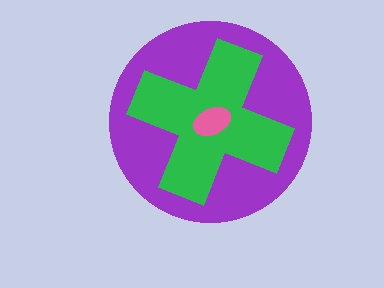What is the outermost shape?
The purple circle.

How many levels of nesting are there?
3.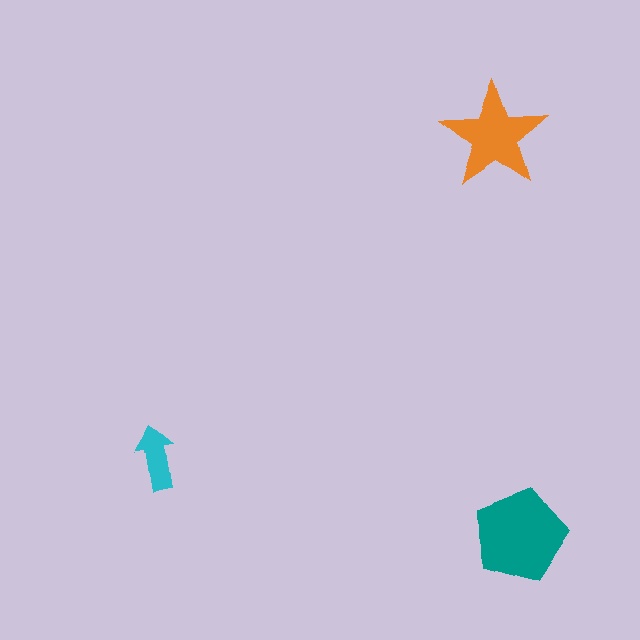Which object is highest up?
The orange star is topmost.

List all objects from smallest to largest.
The cyan arrow, the orange star, the teal pentagon.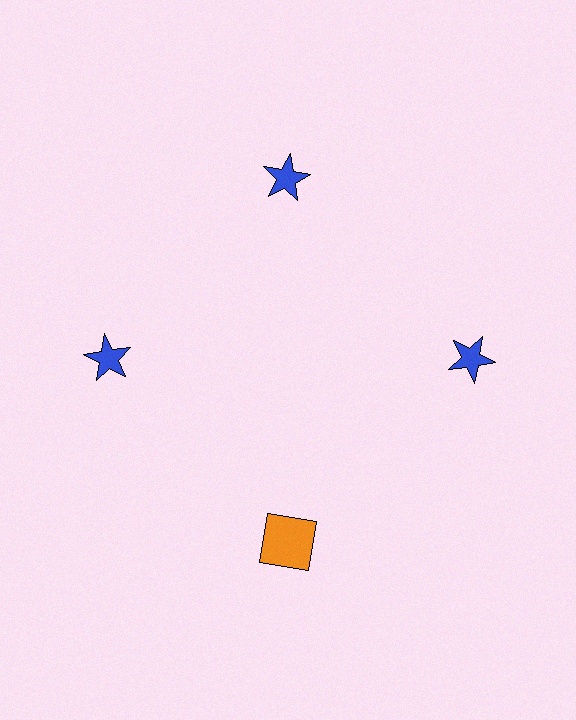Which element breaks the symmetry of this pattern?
The orange square at roughly the 6 o'clock position breaks the symmetry. All other shapes are blue stars.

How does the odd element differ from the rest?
It differs in both color (orange instead of blue) and shape (square instead of star).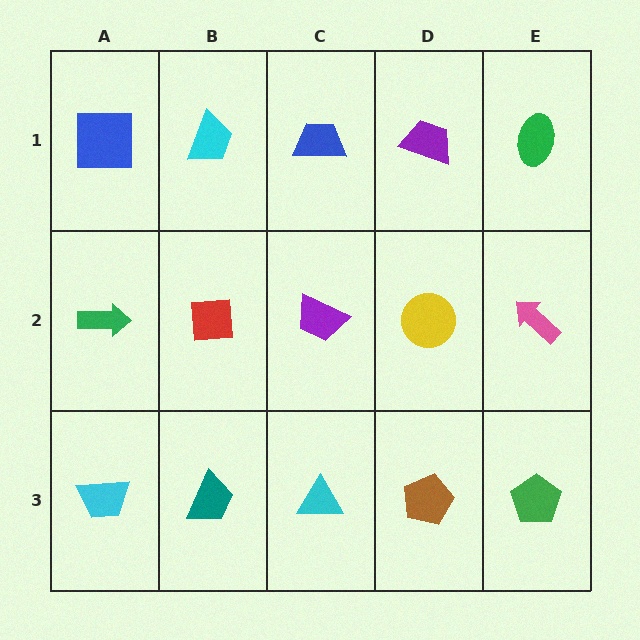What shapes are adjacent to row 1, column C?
A purple trapezoid (row 2, column C), a cyan trapezoid (row 1, column B), a purple trapezoid (row 1, column D).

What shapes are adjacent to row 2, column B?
A cyan trapezoid (row 1, column B), a teal trapezoid (row 3, column B), a green arrow (row 2, column A), a purple trapezoid (row 2, column C).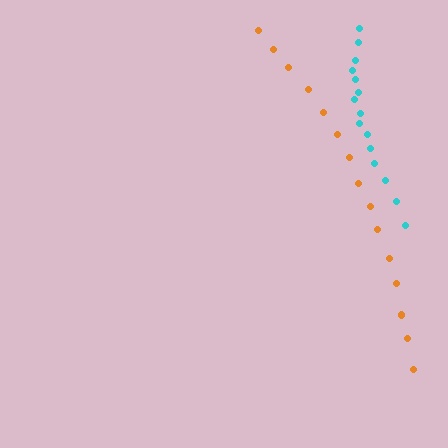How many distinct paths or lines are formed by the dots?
There are 2 distinct paths.